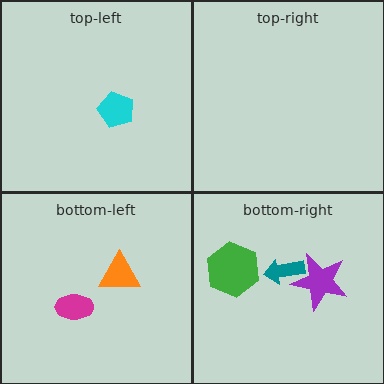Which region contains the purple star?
The bottom-right region.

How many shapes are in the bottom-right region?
3.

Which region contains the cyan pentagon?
The top-left region.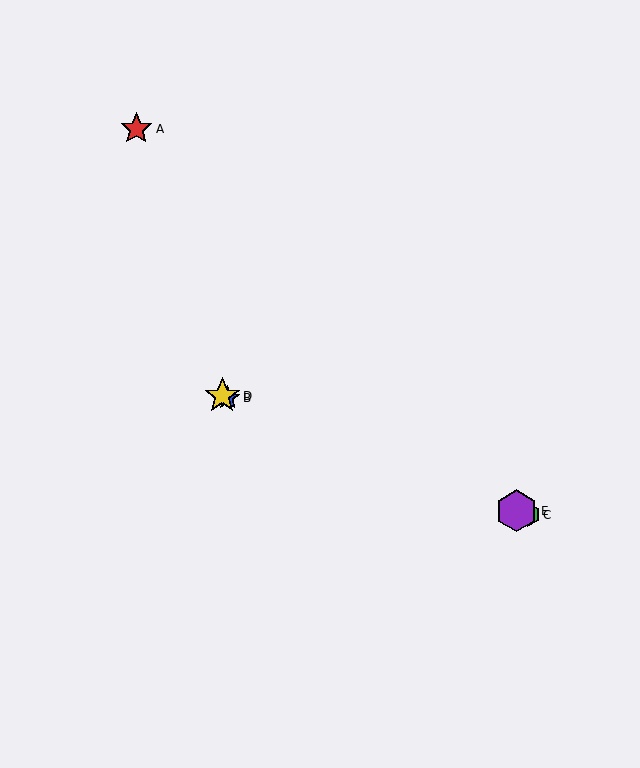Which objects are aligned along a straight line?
Objects B, C, D, E are aligned along a straight line.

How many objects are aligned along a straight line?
4 objects (B, C, D, E) are aligned along a straight line.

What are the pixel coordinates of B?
Object B is at (228, 398).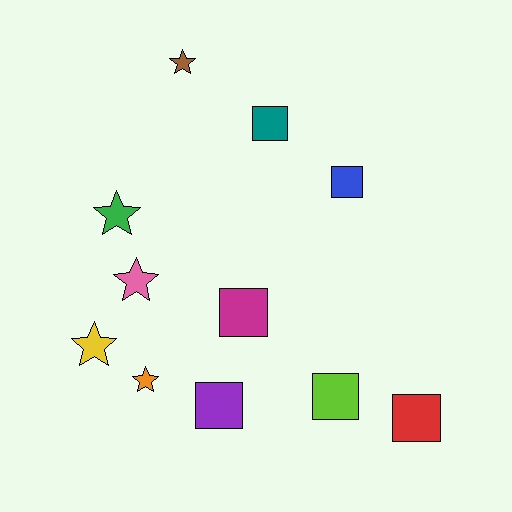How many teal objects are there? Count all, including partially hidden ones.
There is 1 teal object.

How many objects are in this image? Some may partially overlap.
There are 11 objects.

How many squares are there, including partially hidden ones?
There are 6 squares.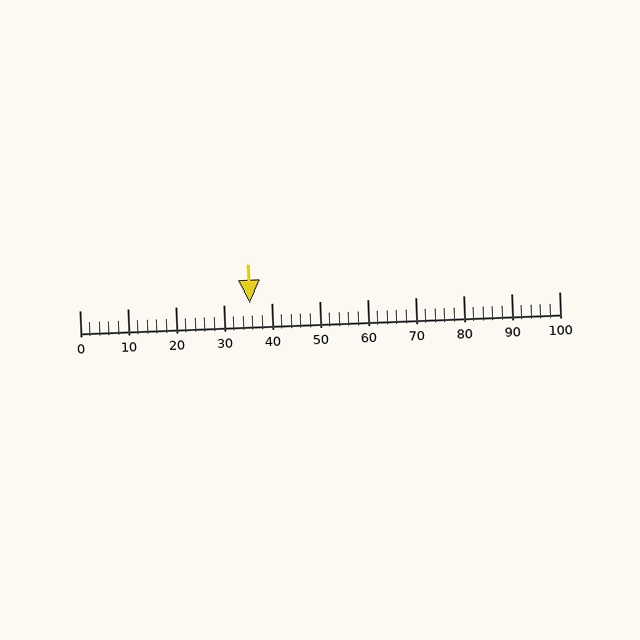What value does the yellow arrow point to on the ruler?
The yellow arrow points to approximately 36.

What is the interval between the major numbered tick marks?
The major tick marks are spaced 10 units apart.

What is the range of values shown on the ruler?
The ruler shows values from 0 to 100.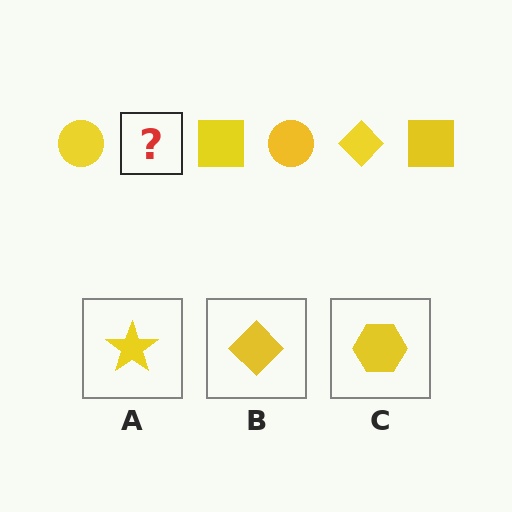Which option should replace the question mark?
Option B.